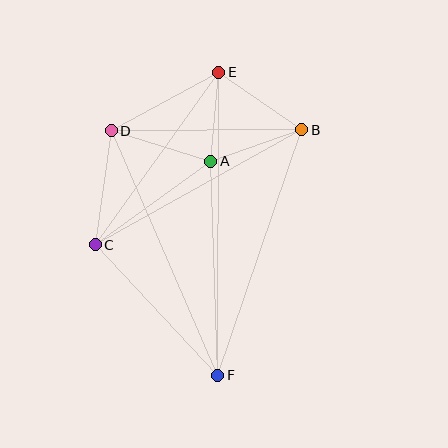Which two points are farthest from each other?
Points E and F are farthest from each other.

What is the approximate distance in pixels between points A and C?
The distance between A and C is approximately 142 pixels.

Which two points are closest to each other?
Points A and E are closest to each other.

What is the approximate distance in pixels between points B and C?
The distance between B and C is approximately 236 pixels.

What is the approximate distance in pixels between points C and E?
The distance between C and E is approximately 212 pixels.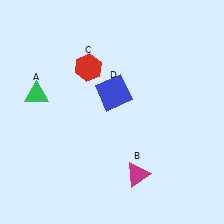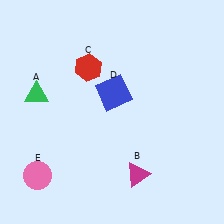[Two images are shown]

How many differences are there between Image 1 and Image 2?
There is 1 difference between the two images.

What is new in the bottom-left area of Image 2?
A pink circle (E) was added in the bottom-left area of Image 2.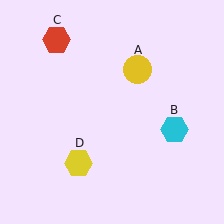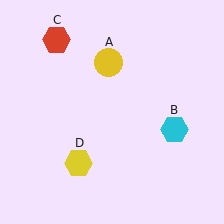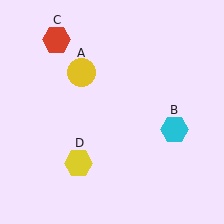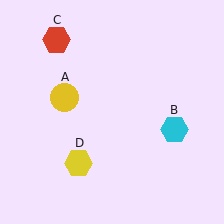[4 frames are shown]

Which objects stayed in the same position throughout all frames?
Cyan hexagon (object B) and red hexagon (object C) and yellow hexagon (object D) remained stationary.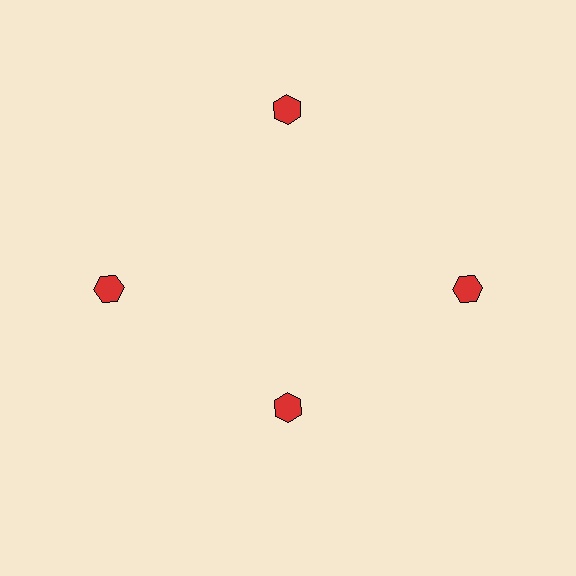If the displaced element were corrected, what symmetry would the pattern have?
It would have 4-fold rotational symmetry — the pattern would map onto itself every 90 degrees.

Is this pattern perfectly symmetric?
No. The 4 red hexagons are arranged in a ring, but one element near the 6 o'clock position is pulled inward toward the center, breaking the 4-fold rotational symmetry.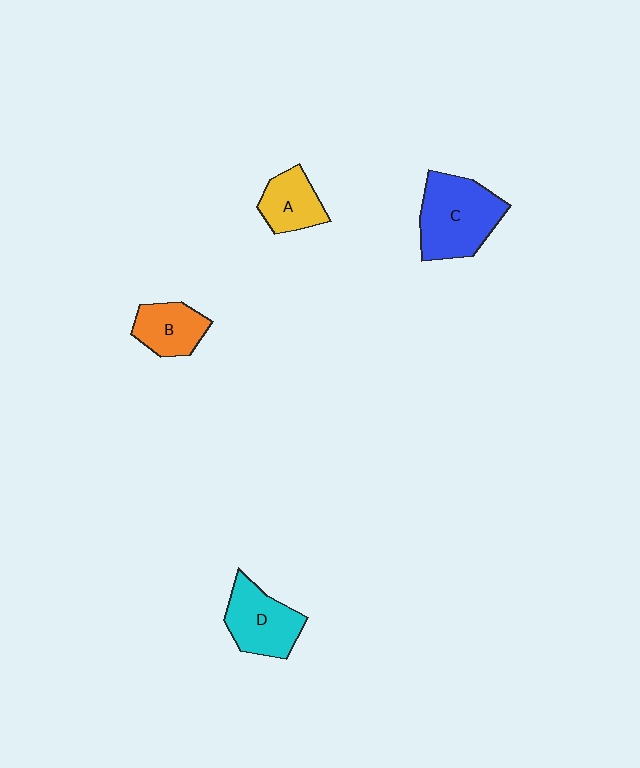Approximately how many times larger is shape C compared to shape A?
Approximately 1.8 times.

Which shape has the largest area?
Shape C (blue).